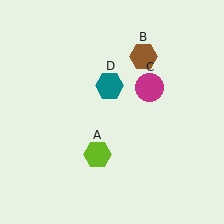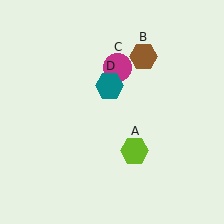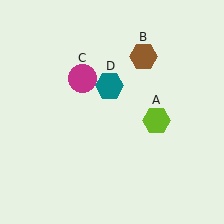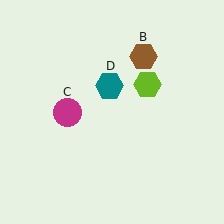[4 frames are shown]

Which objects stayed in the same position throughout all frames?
Brown hexagon (object B) and teal hexagon (object D) remained stationary.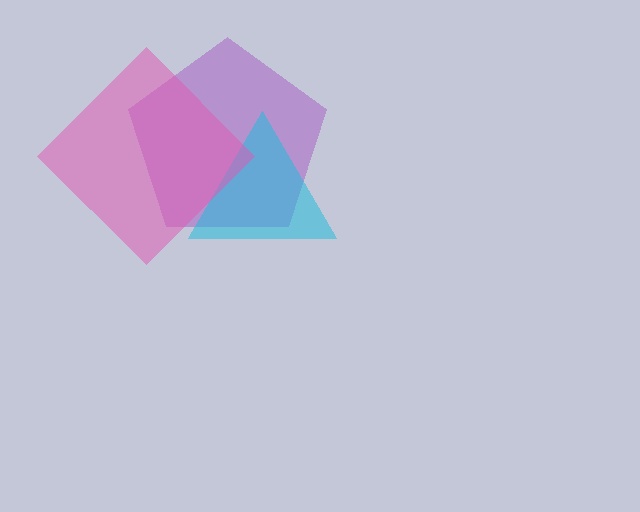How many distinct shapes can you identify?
There are 3 distinct shapes: a purple pentagon, a cyan triangle, a pink diamond.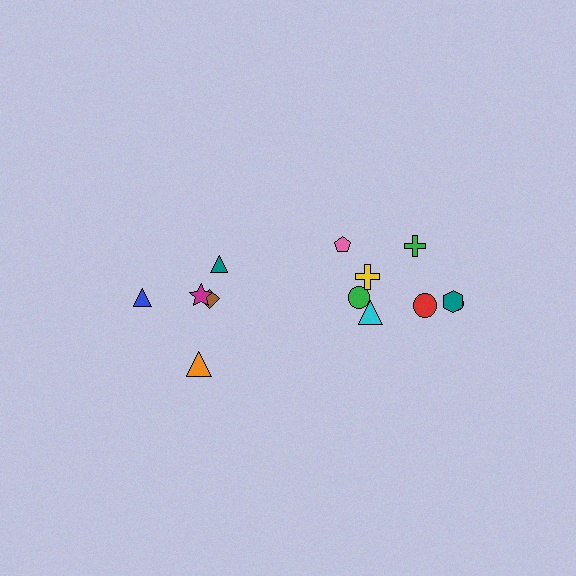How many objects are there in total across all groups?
There are 13 objects.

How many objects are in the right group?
There are 8 objects.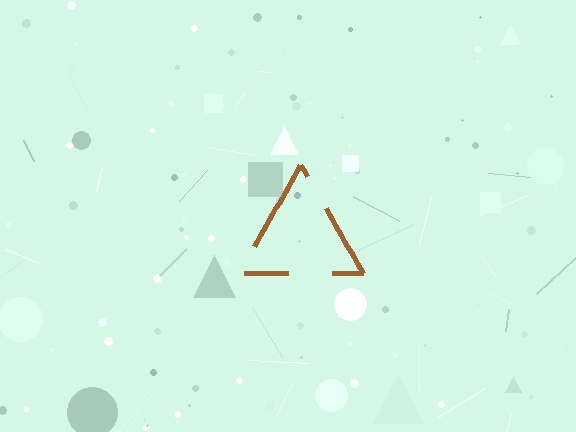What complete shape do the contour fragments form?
The contour fragments form a triangle.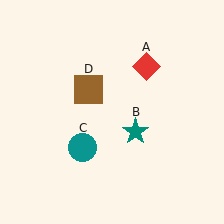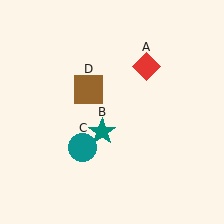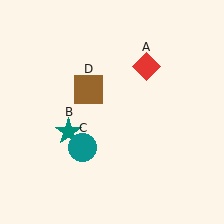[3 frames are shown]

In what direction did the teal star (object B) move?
The teal star (object B) moved left.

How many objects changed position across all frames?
1 object changed position: teal star (object B).